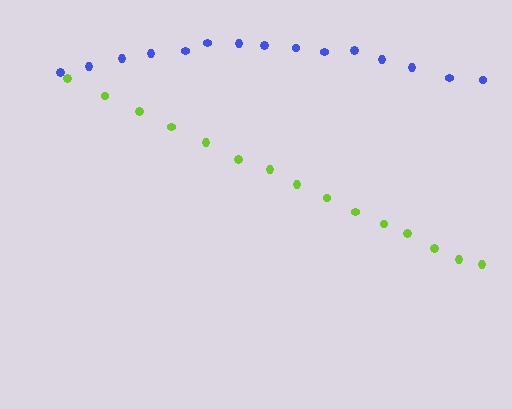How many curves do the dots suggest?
There are 2 distinct paths.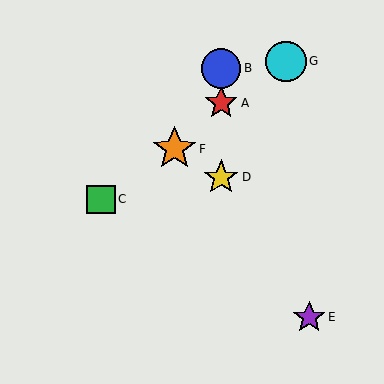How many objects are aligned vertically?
3 objects (A, B, D) are aligned vertically.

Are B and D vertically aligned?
Yes, both are at x≈221.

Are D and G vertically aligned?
No, D is at x≈221 and G is at x≈286.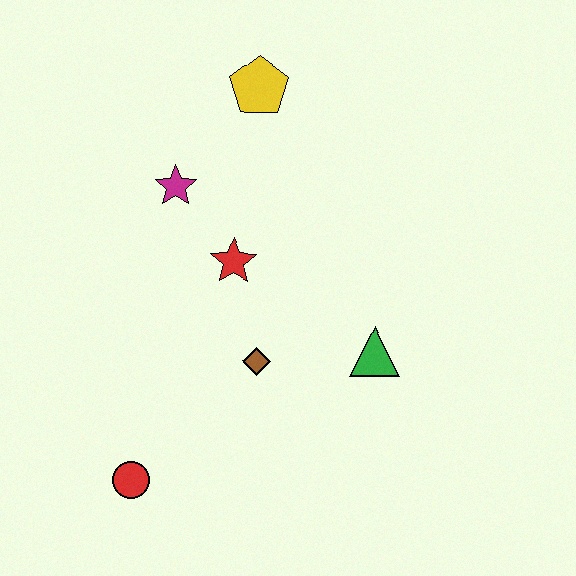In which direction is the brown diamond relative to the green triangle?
The brown diamond is to the left of the green triangle.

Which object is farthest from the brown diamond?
The yellow pentagon is farthest from the brown diamond.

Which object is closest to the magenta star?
The red star is closest to the magenta star.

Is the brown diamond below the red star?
Yes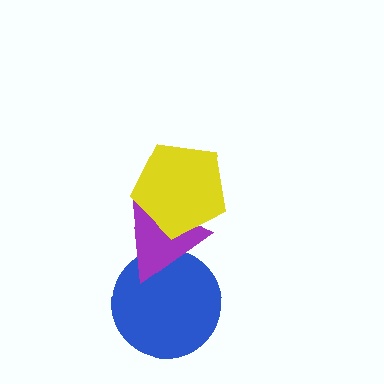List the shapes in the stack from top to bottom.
From top to bottom: the yellow pentagon, the purple triangle, the blue circle.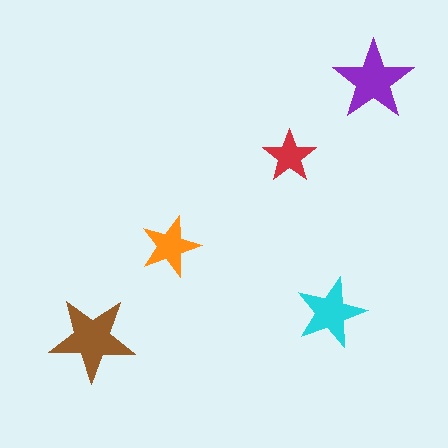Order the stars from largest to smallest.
the brown one, the purple one, the cyan one, the orange one, the red one.